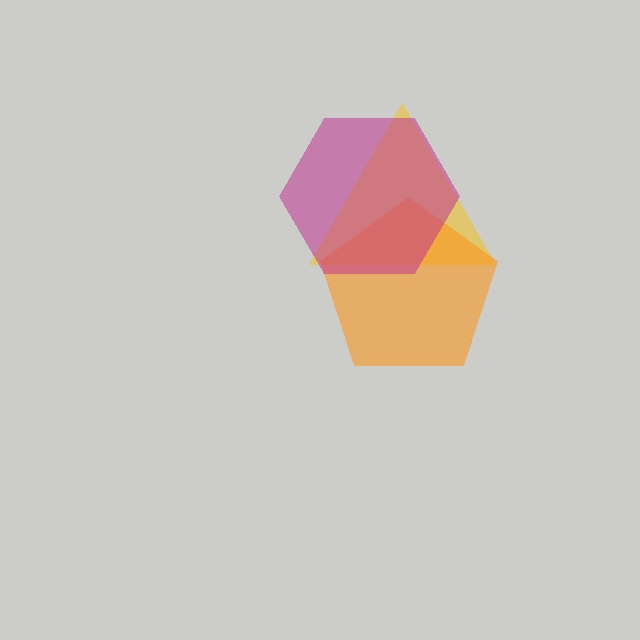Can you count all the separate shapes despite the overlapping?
Yes, there are 3 separate shapes.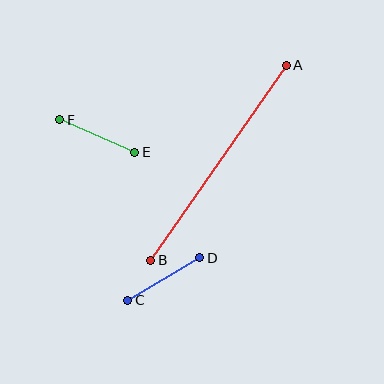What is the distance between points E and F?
The distance is approximately 82 pixels.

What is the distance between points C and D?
The distance is approximately 83 pixels.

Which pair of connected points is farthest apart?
Points A and B are farthest apart.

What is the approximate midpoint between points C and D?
The midpoint is at approximately (164, 279) pixels.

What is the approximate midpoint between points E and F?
The midpoint is at approximately (97, 136) pixels.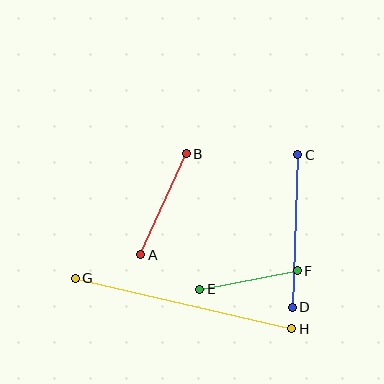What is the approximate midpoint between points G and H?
The midpoint is at approximately (184, 304) pixels.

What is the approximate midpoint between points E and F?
The midpoint is at approximately (248, 280) pixels.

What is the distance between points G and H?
The distance is approximately 223 pixels.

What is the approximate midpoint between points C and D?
The midpoint is at approximately (295, 231) pixels.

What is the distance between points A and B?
The distance is approximately 111 pixels.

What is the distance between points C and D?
The distance is approximately 152 pixels.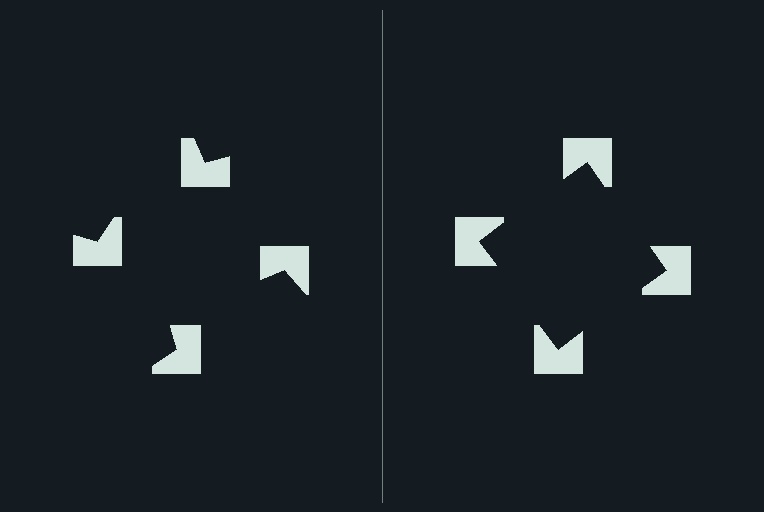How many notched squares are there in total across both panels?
8 — 4 on each side.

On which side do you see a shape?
An illusory square appears on the right side. On the left side the wedge cuts are rotated, so no coherent shape forms.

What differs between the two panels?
The notched squares are positioned identically on both sides; only the wedge orientations differ. On the right they align to a square; on the left they are misaligned.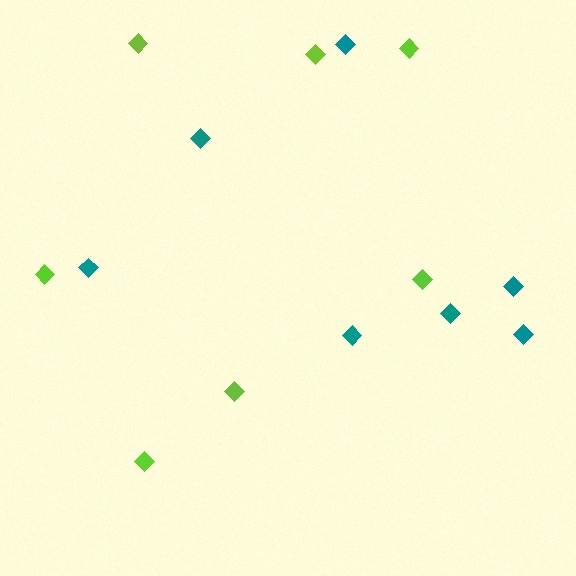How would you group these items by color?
There are 2 groups: one group of lime diamonds (7) and one group of teal diamonds (7).